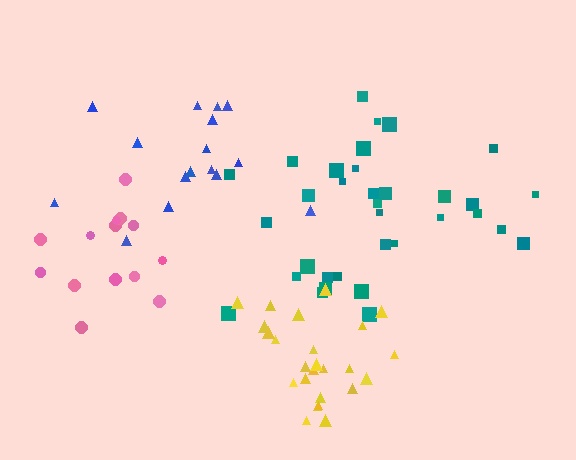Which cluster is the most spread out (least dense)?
Blue.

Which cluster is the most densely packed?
Yellow.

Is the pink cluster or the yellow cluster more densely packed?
Yellow.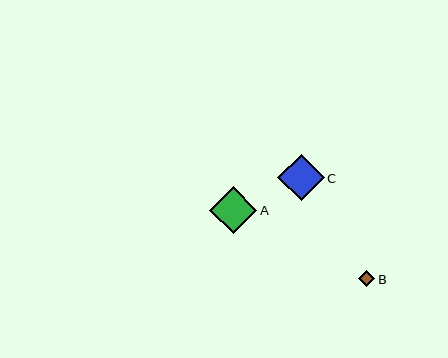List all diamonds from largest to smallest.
From largest to smallest: A, C, B.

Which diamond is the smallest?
Diamond B is the smallest with a size of approximately 16 pixels.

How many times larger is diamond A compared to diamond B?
Diamond A is approximately 2.9 times the size of diamond B.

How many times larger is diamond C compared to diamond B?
Diamond C is approximately 2.8 times the size of diamond B.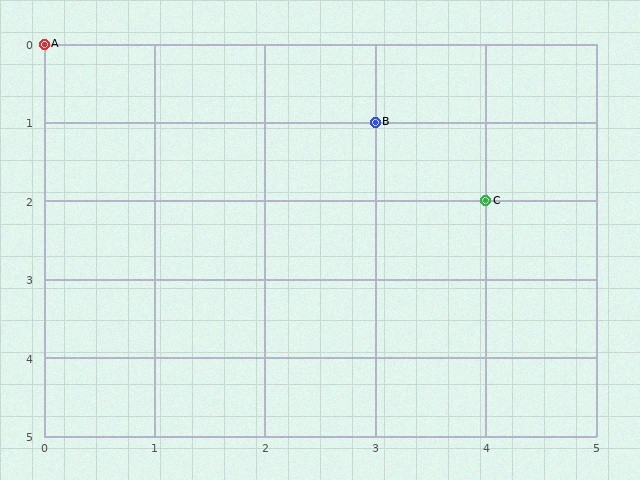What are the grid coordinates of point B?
Point B is at grid coordinates (3, 1).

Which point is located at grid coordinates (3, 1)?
Point B is at (3, 1).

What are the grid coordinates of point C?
Point C is at grid coordinates (4, 2).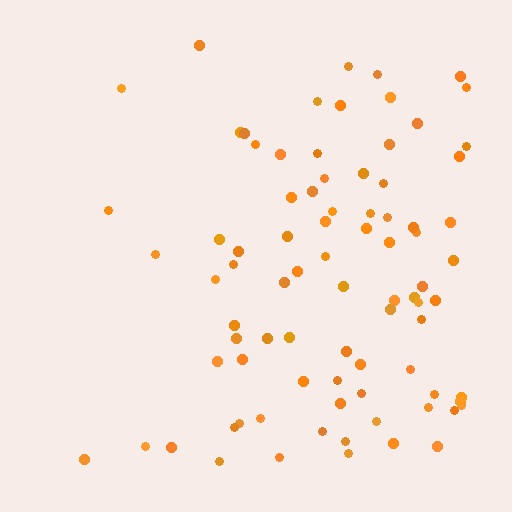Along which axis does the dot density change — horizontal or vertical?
Horizontal.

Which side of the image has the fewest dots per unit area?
The left.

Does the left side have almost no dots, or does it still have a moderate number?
Still a moderate number, just noticeably fewer than the right.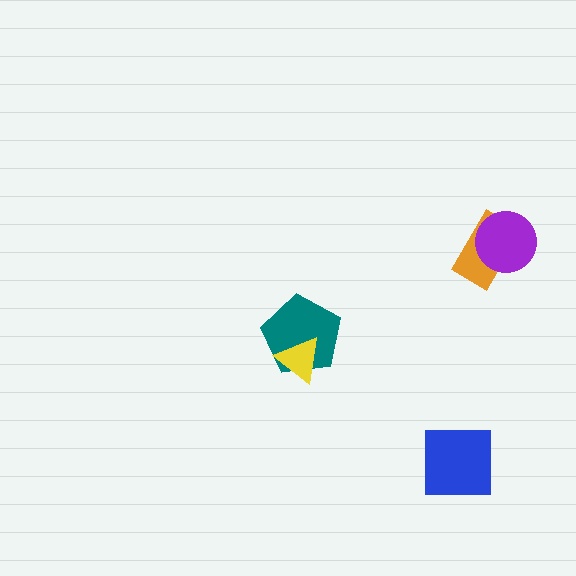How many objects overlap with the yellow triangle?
1 object overlaps with the yellow triangle.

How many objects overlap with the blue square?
0 objects overlap with the blue square.